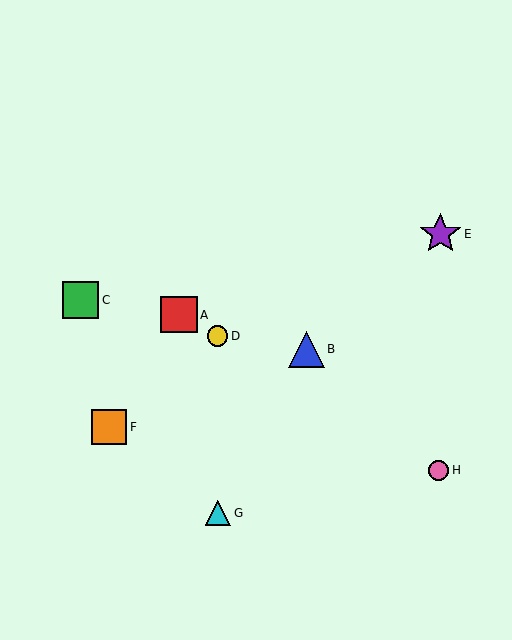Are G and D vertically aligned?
Yes, both are at x≈218.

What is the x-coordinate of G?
Object G is at x≈218.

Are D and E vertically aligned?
No, D is at x≈218 and E is at x≈440.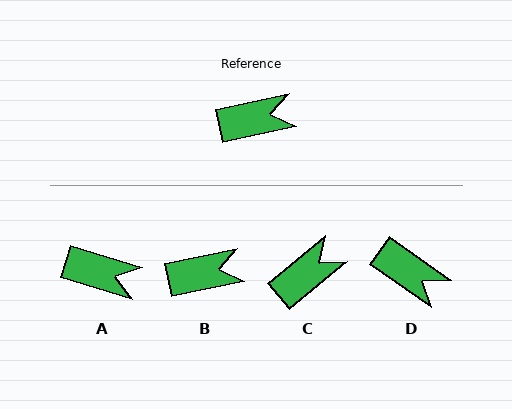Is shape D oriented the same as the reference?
No, it is off by about 47 degrees.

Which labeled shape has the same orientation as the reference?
B.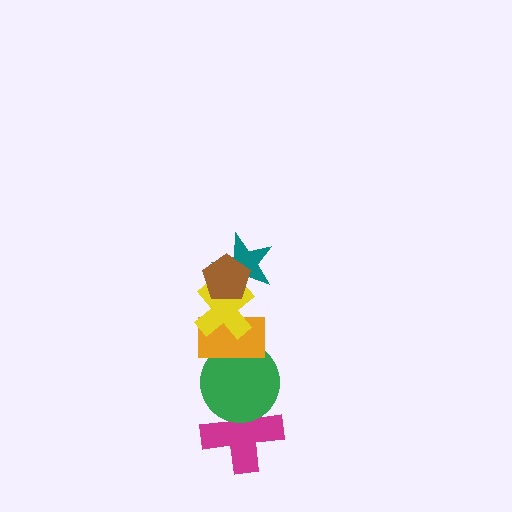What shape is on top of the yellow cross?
The teal star is on top of the yellow cross.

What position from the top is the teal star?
The teal star is 2nd from the top.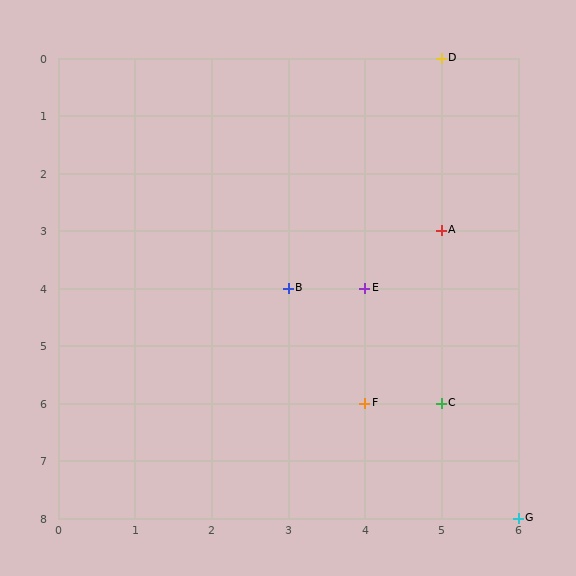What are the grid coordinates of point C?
Point C is at grid coordinates (5, 6).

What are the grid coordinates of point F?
Point F is at grid coordinates (4, 6).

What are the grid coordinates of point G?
Point G is at grid coordinates (6, 8).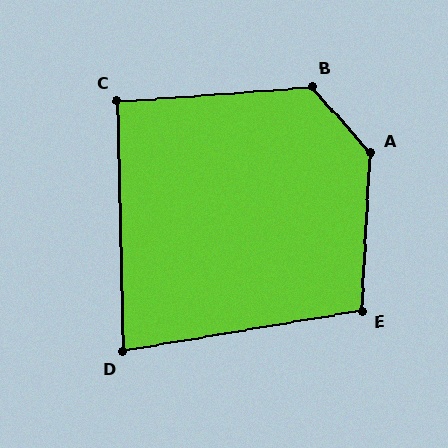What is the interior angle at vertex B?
Approximately 128 degrees (obtuse).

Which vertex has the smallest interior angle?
D, at approximately 82 degrees.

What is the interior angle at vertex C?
Approximately 93 degrees (approximately right).